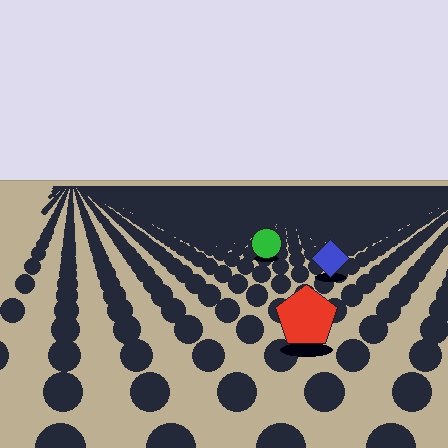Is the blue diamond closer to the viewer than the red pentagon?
No. The red pentagon is closer — you can tell from the texture gradient: the ground texture is coarser near it.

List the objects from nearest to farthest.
From nearest to farthest: the red pentagon, the blue diamond, the green circle.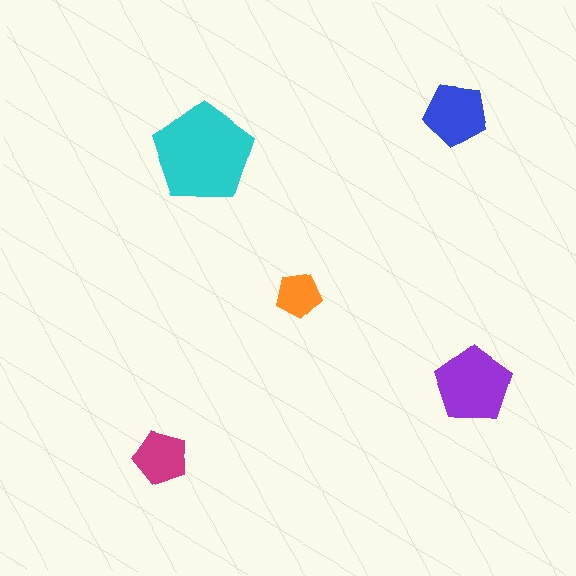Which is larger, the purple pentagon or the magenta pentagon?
The purple one.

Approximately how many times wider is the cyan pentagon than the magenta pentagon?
About 2 times wider.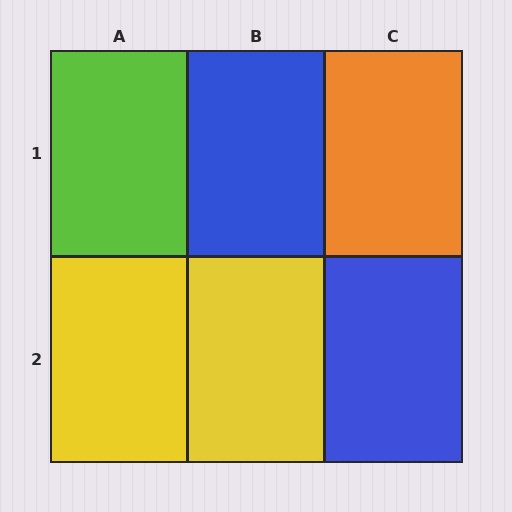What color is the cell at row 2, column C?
Blue.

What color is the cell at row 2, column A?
Yellow.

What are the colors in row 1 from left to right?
Lime, blue, orange.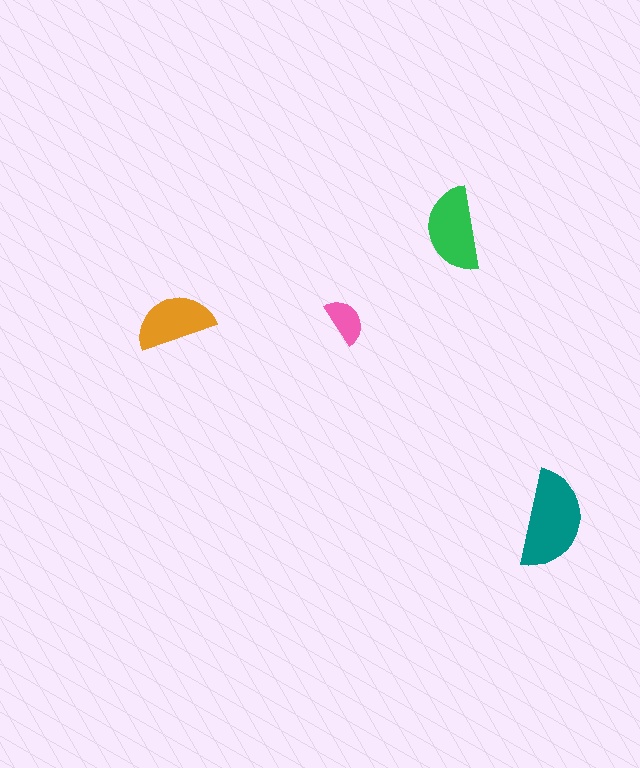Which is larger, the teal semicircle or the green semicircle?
The teal one.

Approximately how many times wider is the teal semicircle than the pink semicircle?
About 2 times wider.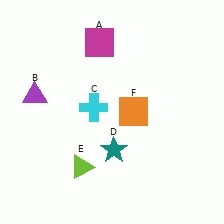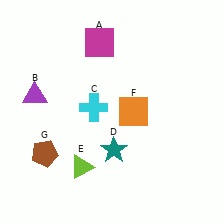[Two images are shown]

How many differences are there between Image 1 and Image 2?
There is 1 difference between the two images.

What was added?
A brown pentagon (G) was added in Image 2.